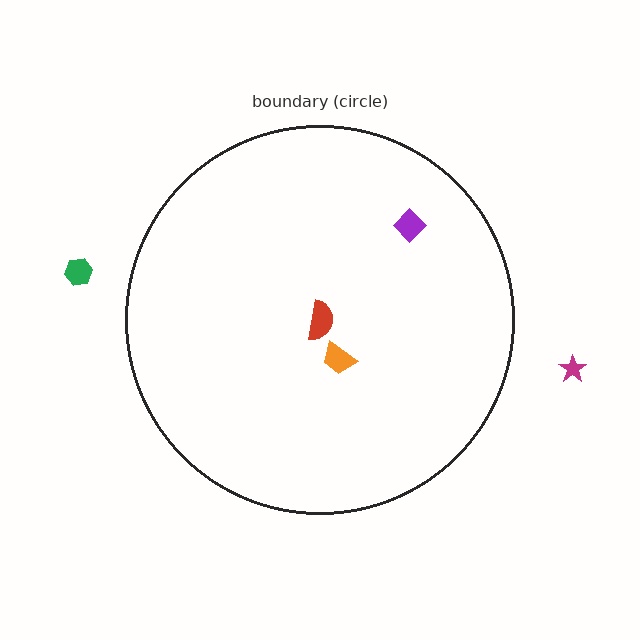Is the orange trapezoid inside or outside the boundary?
Inside.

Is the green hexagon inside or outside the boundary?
Outside.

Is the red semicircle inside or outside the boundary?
Inside.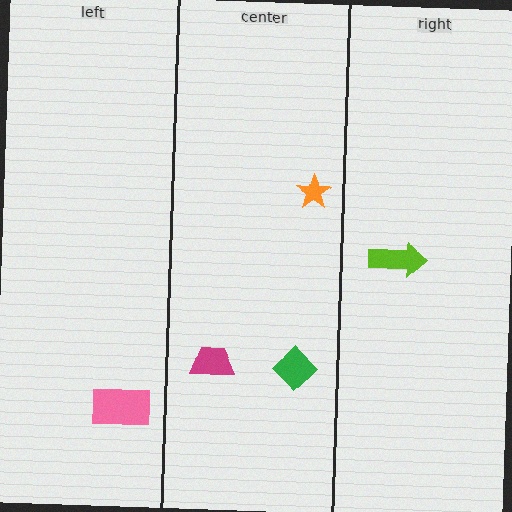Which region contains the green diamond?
The center region.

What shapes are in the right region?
The lime arrow.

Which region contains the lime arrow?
The right region.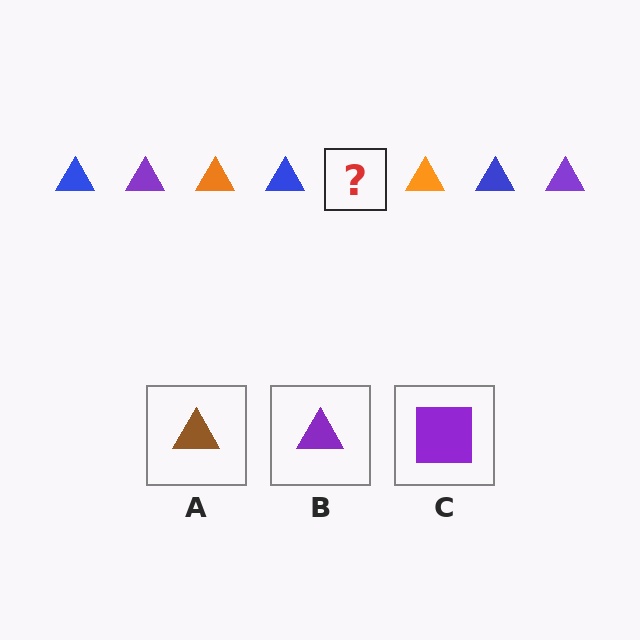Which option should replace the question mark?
Option B.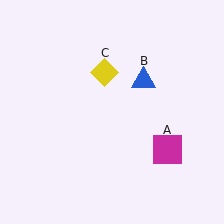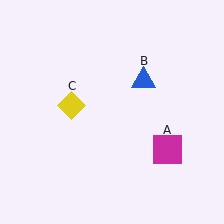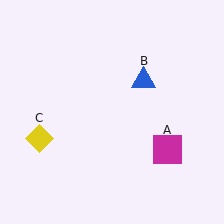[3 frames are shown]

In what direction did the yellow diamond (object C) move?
The yellow diamond (object C) moved down and to the left.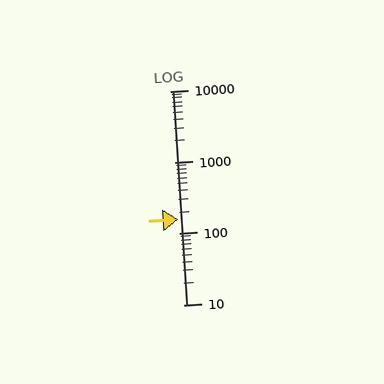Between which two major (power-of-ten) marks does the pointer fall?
The pointer is between 100 and 1000.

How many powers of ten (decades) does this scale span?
The scale spans 3 decades, from 10 to 10000.